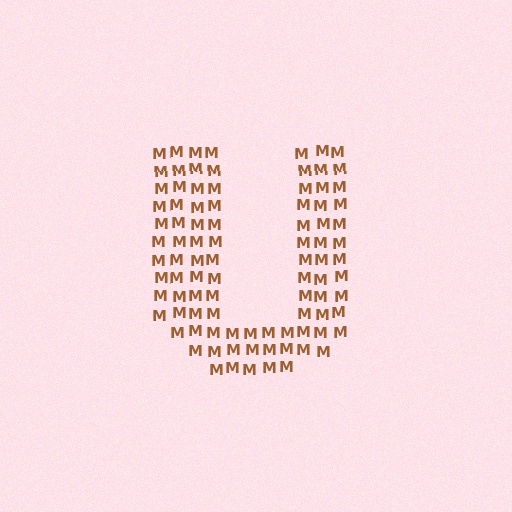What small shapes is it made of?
It is made of small letter M's.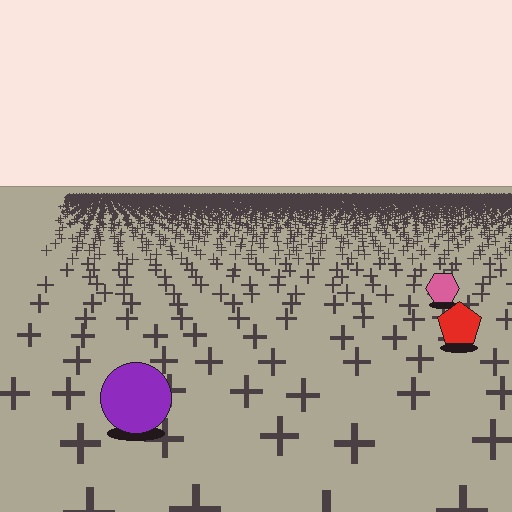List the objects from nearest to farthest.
From nearest to farthest: the purple circle, the red pentagon, the pink hexagon.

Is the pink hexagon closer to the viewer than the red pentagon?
No. The red pentagon is closer — you can tell from the texture gradient: the ground texture is coarser near it.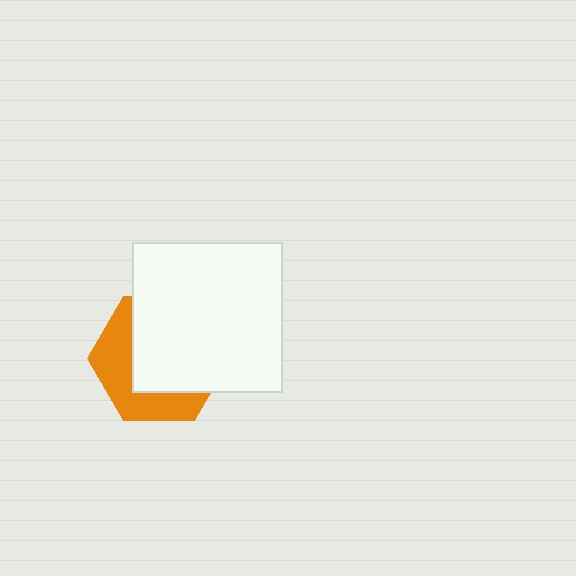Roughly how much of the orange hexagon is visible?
A small part of it is visible (roughly 39%).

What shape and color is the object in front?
The object in front is a white square.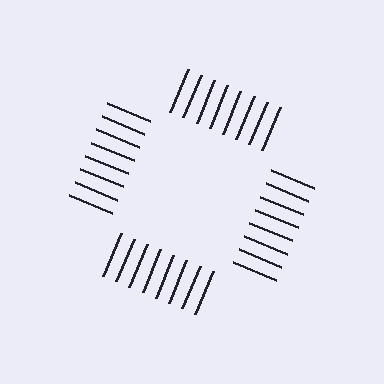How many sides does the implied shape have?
4 sides — the line-ends trace a square.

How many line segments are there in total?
32 — 8 along each of the 4 edges.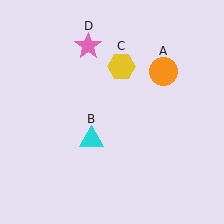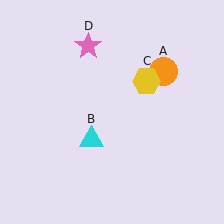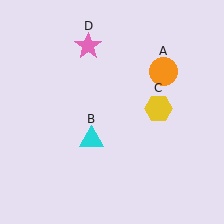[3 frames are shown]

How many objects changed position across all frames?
1 object changed position: yellow hexagon (object C).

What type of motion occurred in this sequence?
The yellow hexagon (object C) rotated clockwise around the center of the scene.